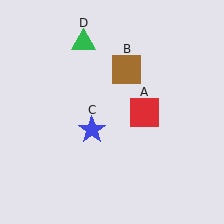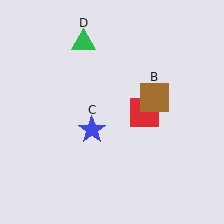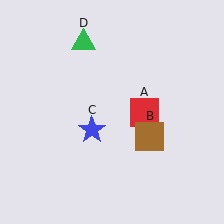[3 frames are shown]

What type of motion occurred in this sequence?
The brown square (object B) rotated clockwise around the center of the scene.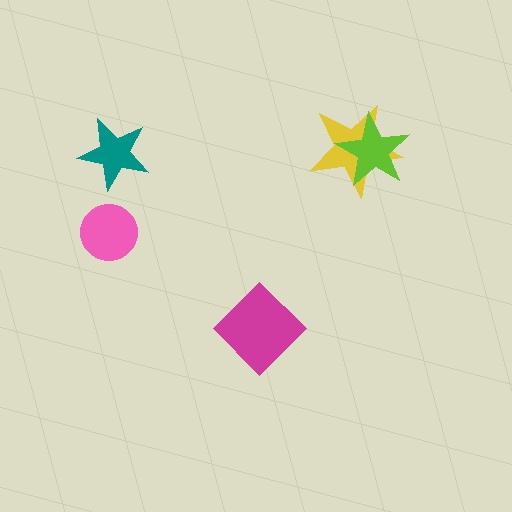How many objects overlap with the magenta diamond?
0 objects overlap with the magenta diamond.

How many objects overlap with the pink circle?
0 objects overlap with the pink circle.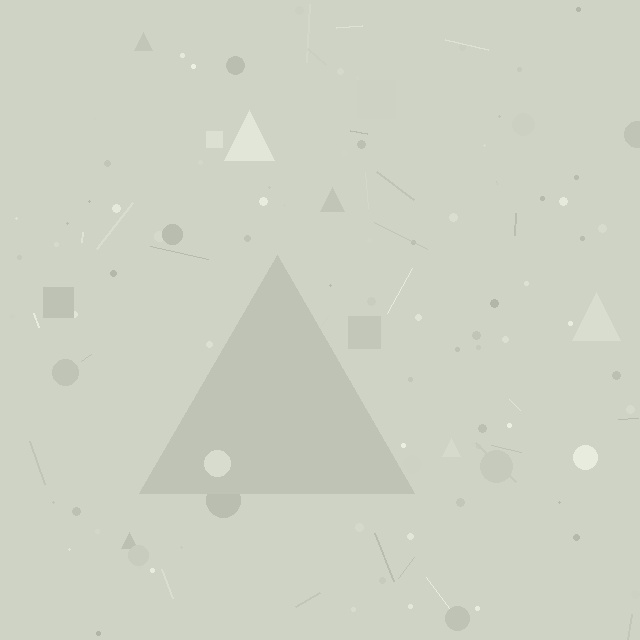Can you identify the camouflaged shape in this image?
The camouflaged shape is a triangle.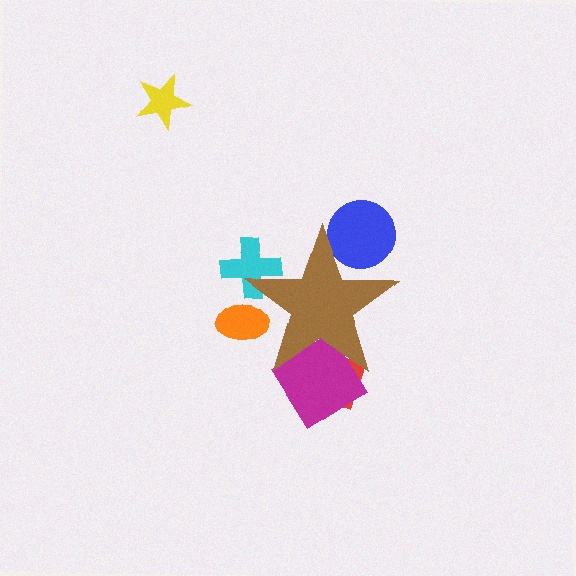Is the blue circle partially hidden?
Yes, the blue circle is partially hidden behind the brown star.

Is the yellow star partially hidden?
No, the yellow star is fully visible.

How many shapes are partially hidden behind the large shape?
5 shapes are partially hidden.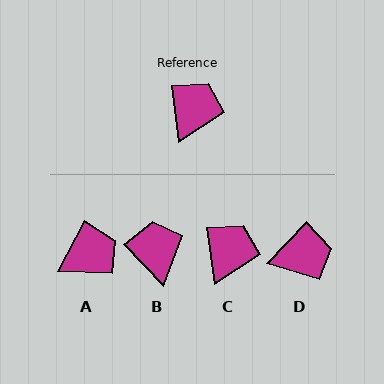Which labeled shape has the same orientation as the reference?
C.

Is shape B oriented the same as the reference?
No, it is off by about 36 degrees.